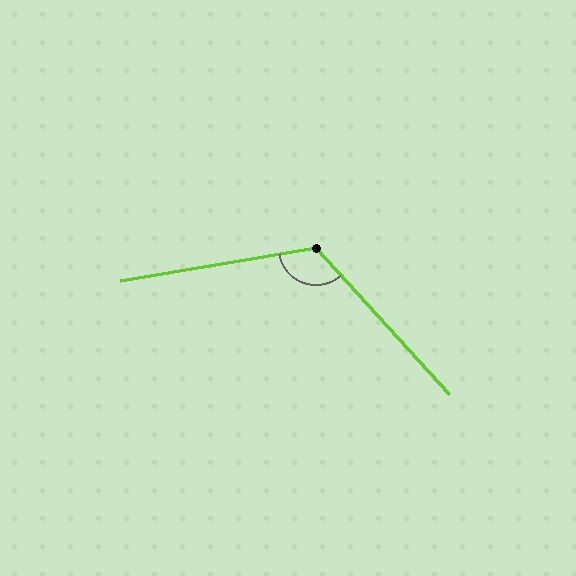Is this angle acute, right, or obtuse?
It is obtuse.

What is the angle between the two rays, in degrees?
Approximately 123 degrees.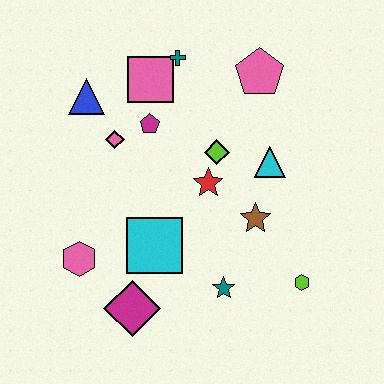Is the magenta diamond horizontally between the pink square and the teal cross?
No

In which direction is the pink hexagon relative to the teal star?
The pink hexagon is to the left of the teal star.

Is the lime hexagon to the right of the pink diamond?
Yes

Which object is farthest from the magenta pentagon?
The lime hexagon is farthest from the magenta pentagon.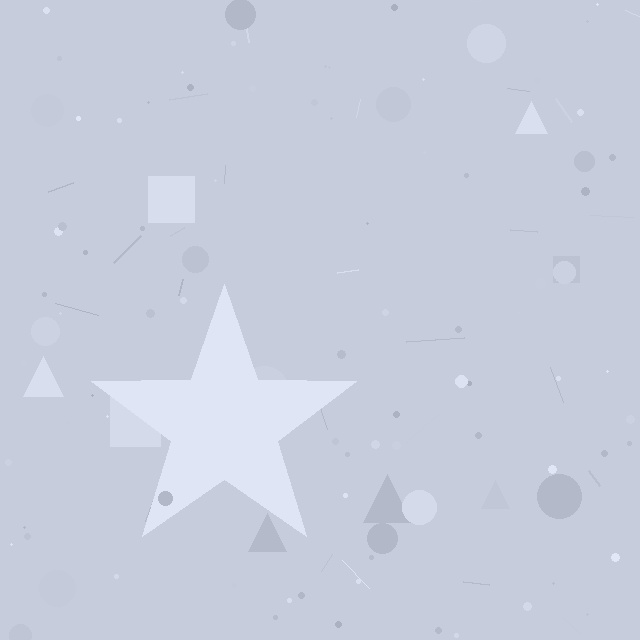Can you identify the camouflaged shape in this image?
The camouflaged shape is a star.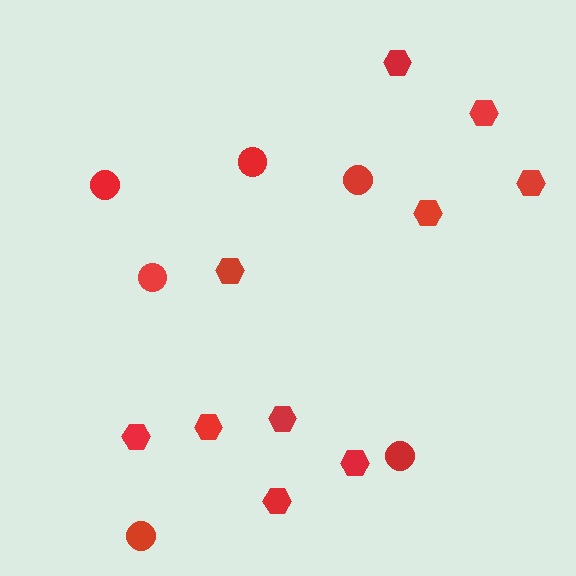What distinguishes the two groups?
There are 2 groups: one group of circles (6) and one group of hexagons (10).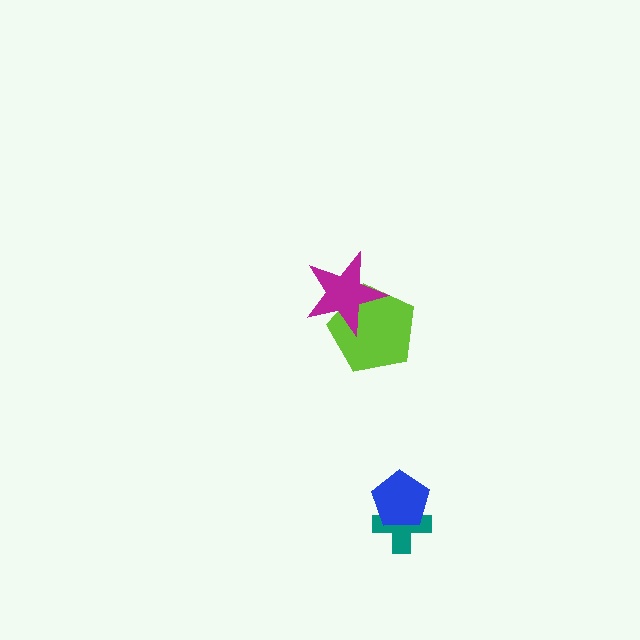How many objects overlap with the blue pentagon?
1 object overlaps with the blue pentagon.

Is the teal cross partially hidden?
Yes, it is partially covered by another shape.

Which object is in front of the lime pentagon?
The magenta star is in front of the lime pentagon.